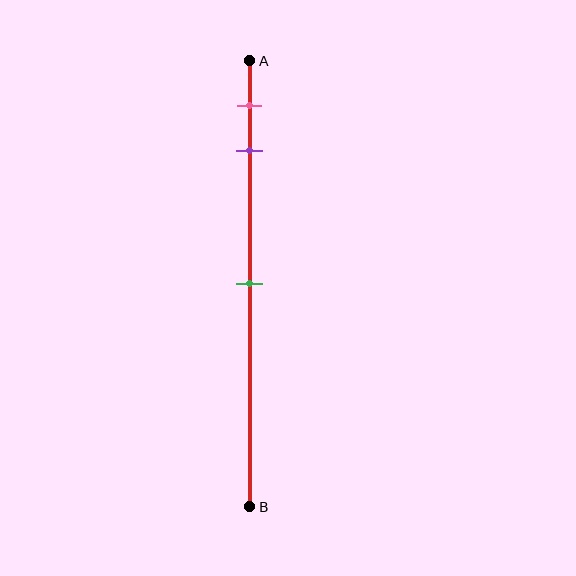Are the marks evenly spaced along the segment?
No, the marks are not evenly spaced.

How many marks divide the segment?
There are 3 marks dividing the segment.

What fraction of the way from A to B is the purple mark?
The purple mark is approximately 20% (0.2) of the way from A to B.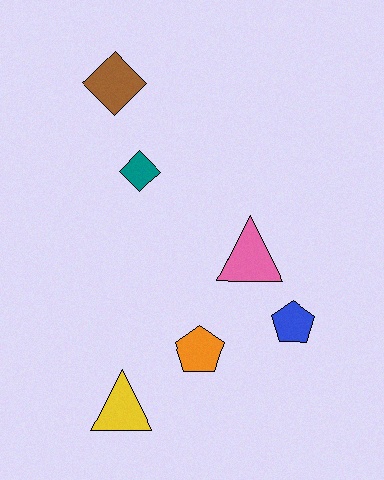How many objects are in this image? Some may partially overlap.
There are 6 objects.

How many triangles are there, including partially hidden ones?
There are 2 triangles.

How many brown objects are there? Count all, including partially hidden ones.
There is 1 brown object.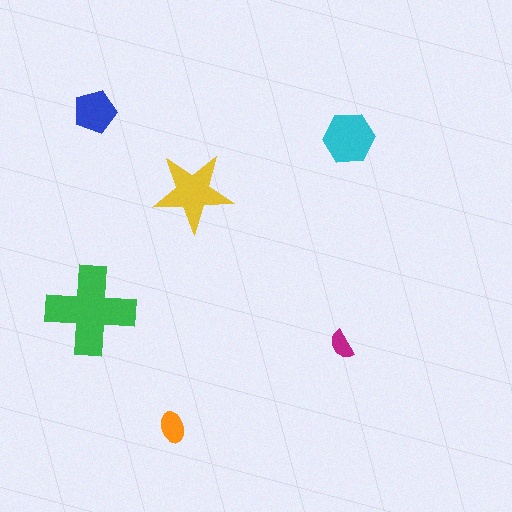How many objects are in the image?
There are 6 objects in the image.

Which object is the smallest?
The magenta semicircle.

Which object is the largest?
The green cross.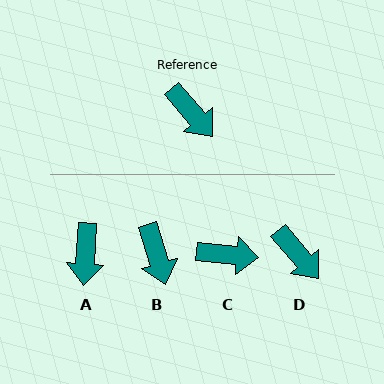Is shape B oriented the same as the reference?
No, it is off by about 24 degrees.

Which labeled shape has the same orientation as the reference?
D.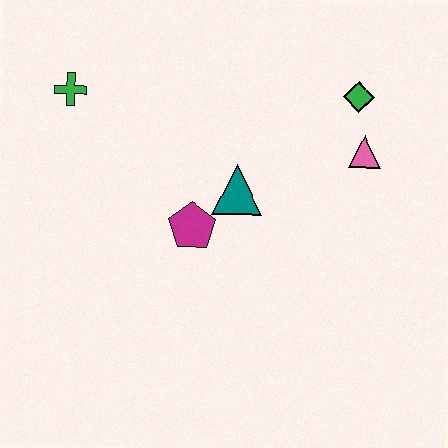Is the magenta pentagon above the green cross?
No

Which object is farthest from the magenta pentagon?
The green diamond is farthest from the magenta pentagon.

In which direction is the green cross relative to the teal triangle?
The green cross is to the left of the teal triangle.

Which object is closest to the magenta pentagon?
The teal triangle is closest to the magenta pentagon.